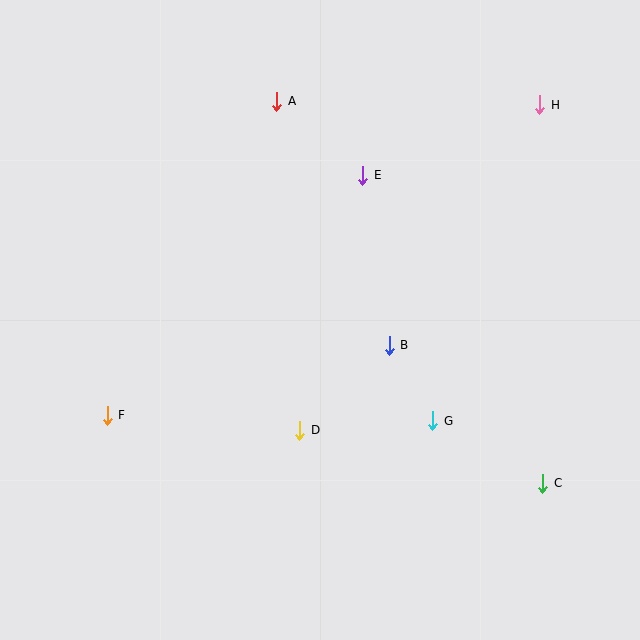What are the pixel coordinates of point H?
Point H is at (540, 105).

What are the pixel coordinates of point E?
Point E is at (363, 175).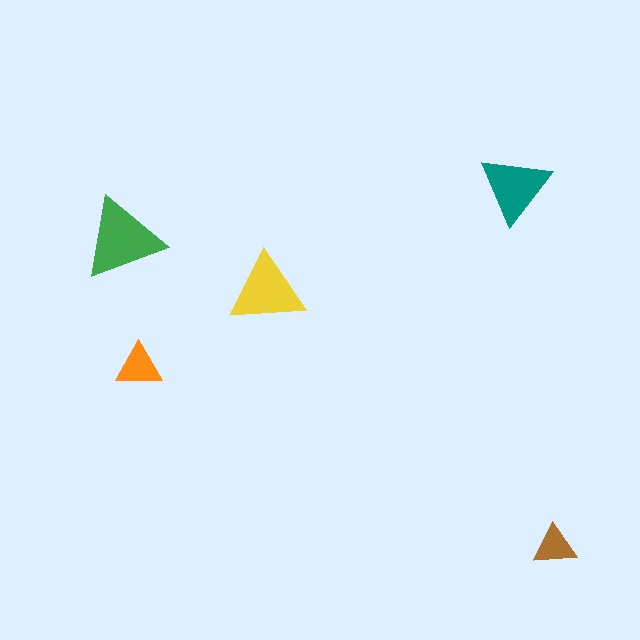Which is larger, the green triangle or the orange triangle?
The green one.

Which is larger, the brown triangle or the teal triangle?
The teal one.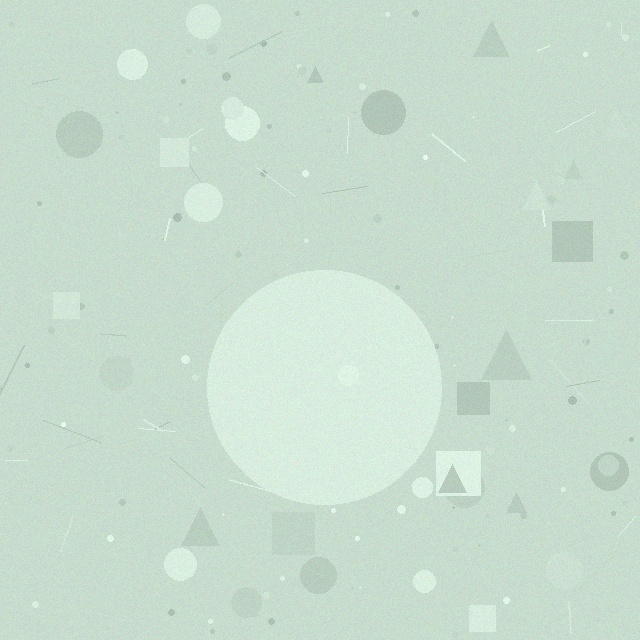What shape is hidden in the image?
A circle is hidden in the image.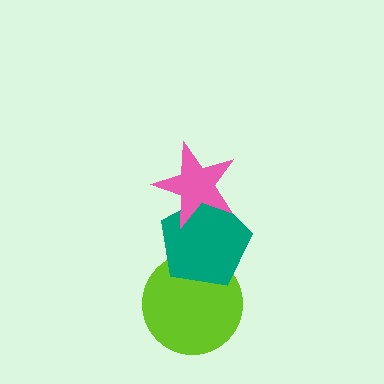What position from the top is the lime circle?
The lime circle is 3rd from the top.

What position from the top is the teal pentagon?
The teal pentagon is 2nd from the top.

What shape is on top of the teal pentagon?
The pink star is on top of the teal pentagon.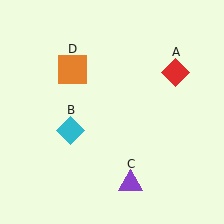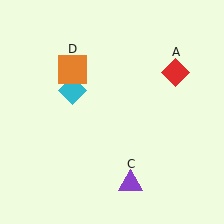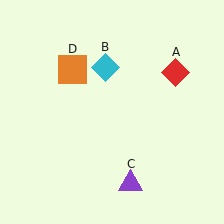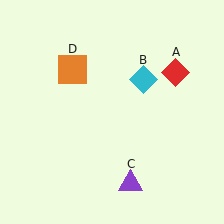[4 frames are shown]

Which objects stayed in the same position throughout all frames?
Red diamond (object A) and purple triangle (object C) and orange square (object D) remained stationary.